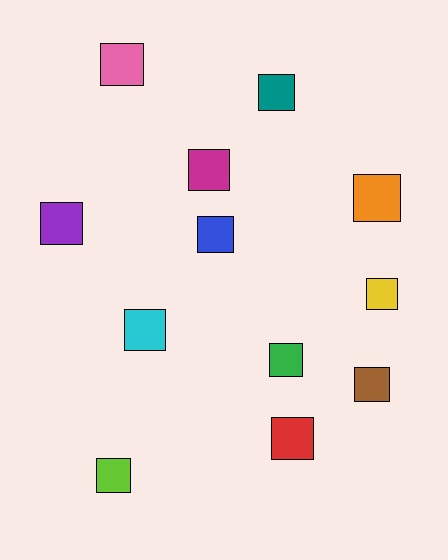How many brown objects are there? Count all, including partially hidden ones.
There is 1 brown object.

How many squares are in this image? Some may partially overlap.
There are 12 squares.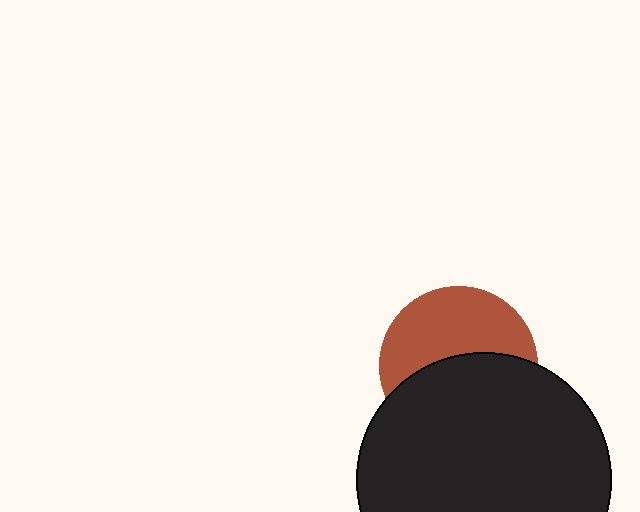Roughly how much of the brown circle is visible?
About half of it is visible (roughly 48%).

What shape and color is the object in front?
The object in front is a black circle.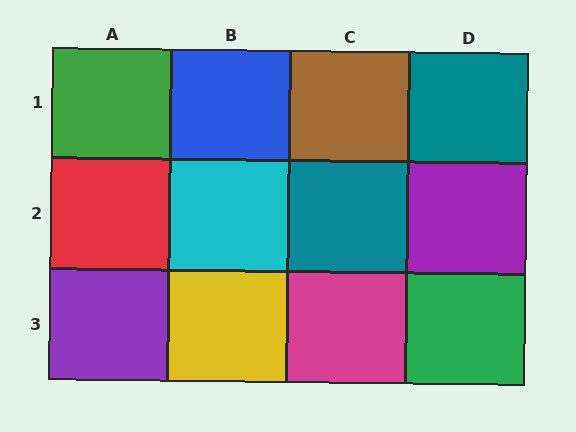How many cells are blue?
1 cell is blue.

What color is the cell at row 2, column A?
Red.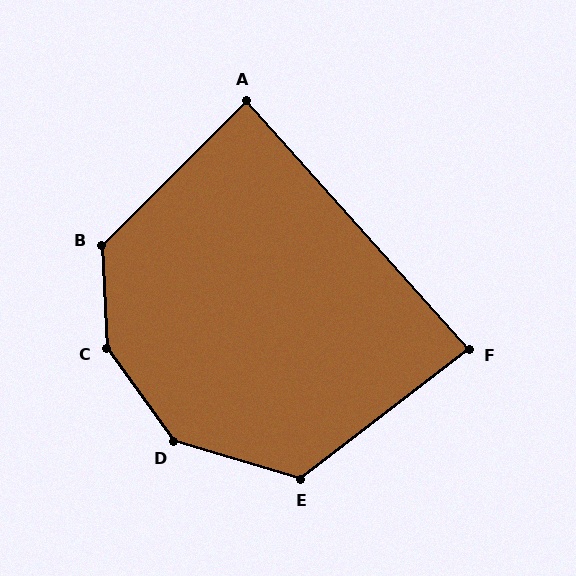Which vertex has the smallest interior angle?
F, at approximately 86 degrees.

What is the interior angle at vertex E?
Approximately 126 degrees (obtuse).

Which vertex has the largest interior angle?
C, at approximately 147 degrees.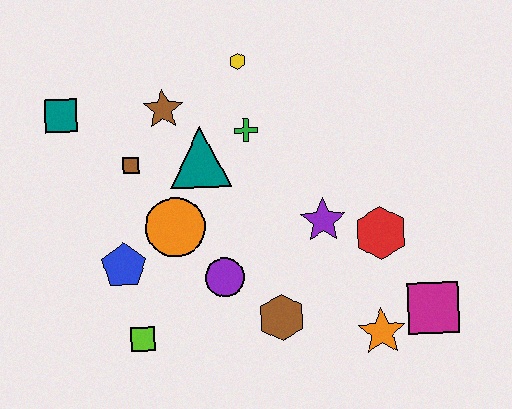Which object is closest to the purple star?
The red hexagon is closest to the purple star.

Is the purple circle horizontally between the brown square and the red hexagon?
Yes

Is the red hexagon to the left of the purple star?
No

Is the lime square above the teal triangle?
No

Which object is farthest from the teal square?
The magenta square is farthest from the teal square.